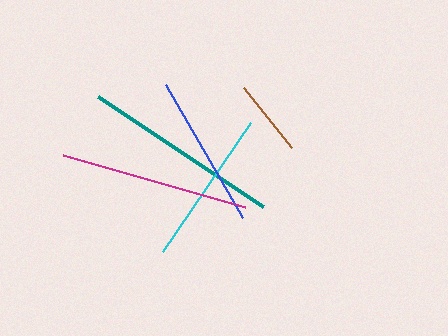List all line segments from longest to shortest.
From longest to shortest: teal, magenta, cyan, blue, brown.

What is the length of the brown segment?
The brown segment is approximately 77 pixels long.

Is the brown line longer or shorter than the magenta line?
The magenta line is longer than the brown line.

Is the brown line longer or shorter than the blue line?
The blue line is longer than the brown line.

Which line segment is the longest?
The teal line is the longest at approximately 199 pixels.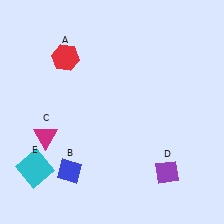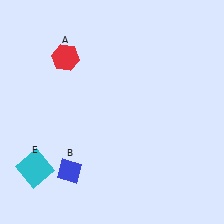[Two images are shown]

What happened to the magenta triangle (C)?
The magenta triangle (C) was removed in Image 2. It was in the bottom-left area of Image 1.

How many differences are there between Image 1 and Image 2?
There are 2 differences between the two images.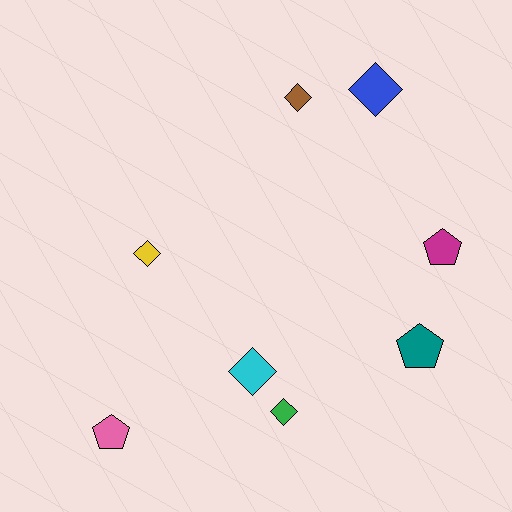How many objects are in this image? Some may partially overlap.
There are 8 objects.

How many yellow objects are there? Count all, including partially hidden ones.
There is 1 yellow object.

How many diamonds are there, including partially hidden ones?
There are 5 diamonds.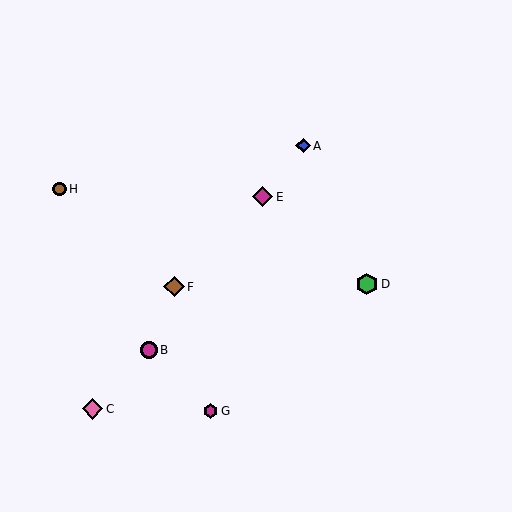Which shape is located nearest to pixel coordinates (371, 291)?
The green hexagon (labeled D) at (367, 284) is nearest to that location.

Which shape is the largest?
The green hexagon (labeled D) is the largest.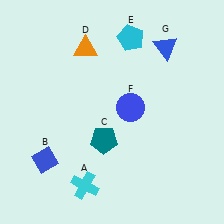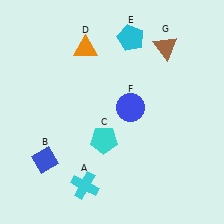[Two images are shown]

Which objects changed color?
C changed from teal to cyan. G changed from blue to brown.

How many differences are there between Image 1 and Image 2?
There are 2 differences between the two images.